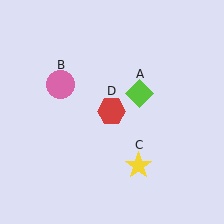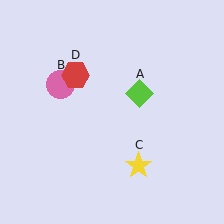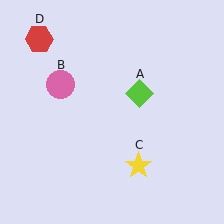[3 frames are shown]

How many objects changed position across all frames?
1 object changed position: red hexagon (object D).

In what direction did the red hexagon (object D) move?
The red hexagon (object D) moved up and to the left.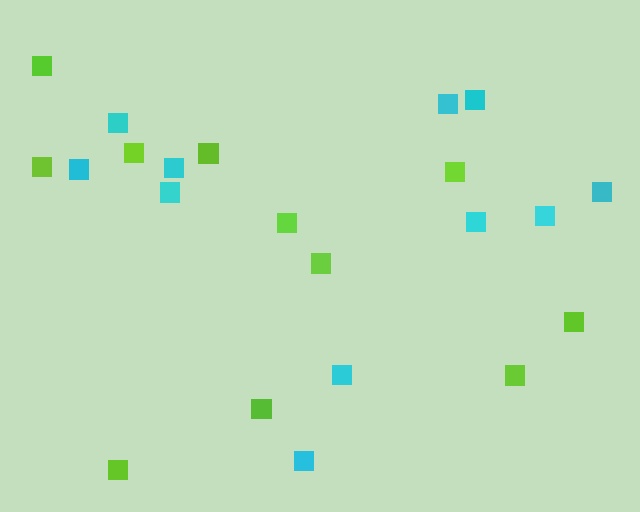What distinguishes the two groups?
There are 2 groups: one group of cyan squares (11) and one group of lime squares (11).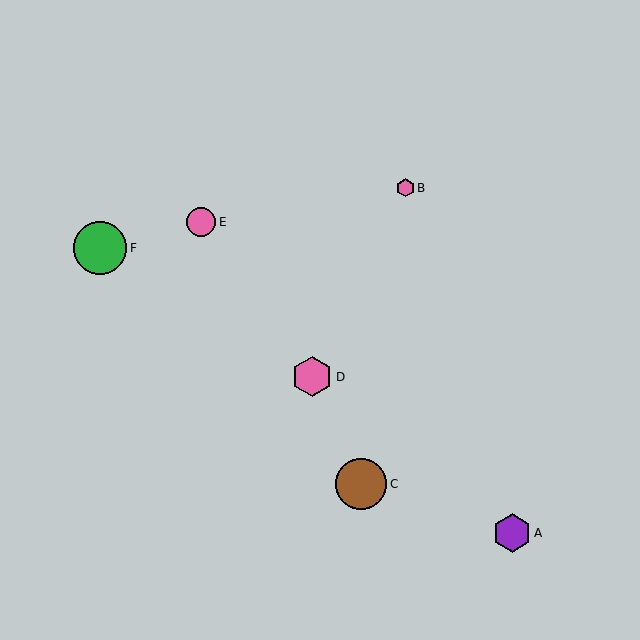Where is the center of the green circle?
The center of the green circle is at (100, 248).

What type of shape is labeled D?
Shape D is a pink hexagon.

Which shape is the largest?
The green circle (labeled F) is the largest.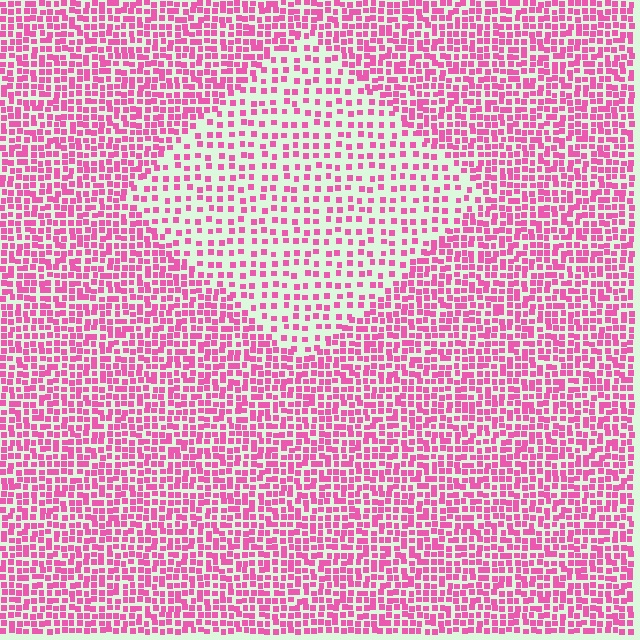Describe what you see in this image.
The image contains small pink elements arranged at two different densities. A diamond-shaped region is visible where the elements are less densely packed than the surrounding area.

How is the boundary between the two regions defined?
The boundary is defined by a change in element density (approximately 2.0x ratio). All elements are the same color, size, and shape.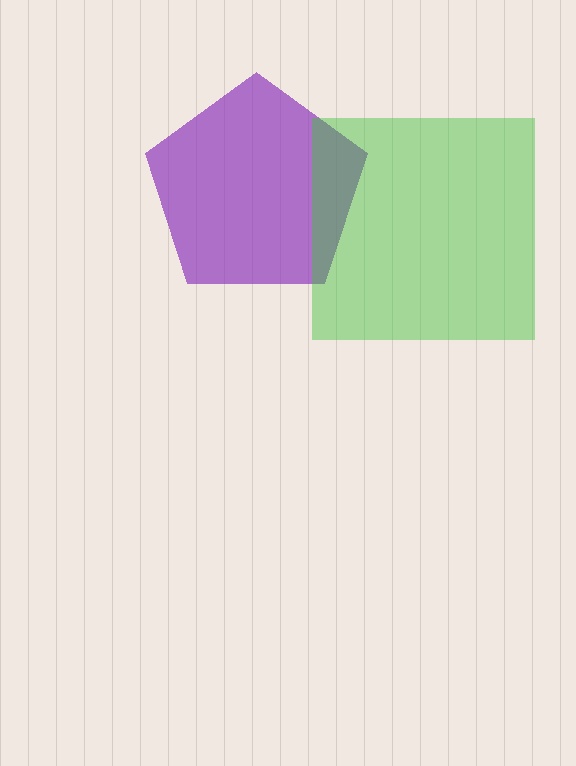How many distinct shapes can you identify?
There are 2 distinct shapes: a purple pentagon, a green square.